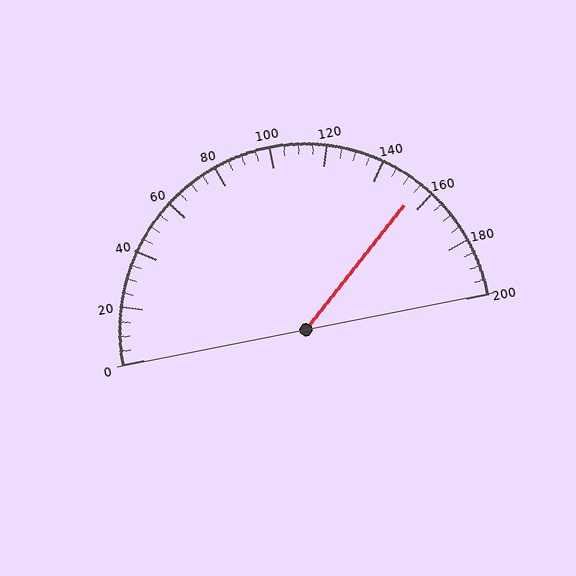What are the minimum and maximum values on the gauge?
The gauge ranges from 0 to 200.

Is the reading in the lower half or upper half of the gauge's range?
The reading is in the upper half of the range (0 to 200).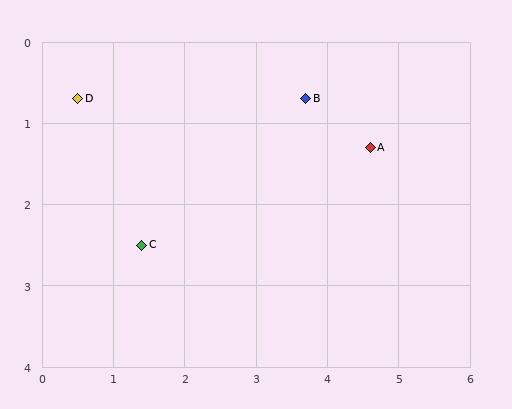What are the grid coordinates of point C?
Point C is at approximately (1.4, 2.5).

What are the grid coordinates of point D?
Point D is at approximately (0.5, 0.7).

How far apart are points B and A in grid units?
Points B and A are about 1.1 grid units apart.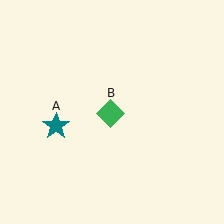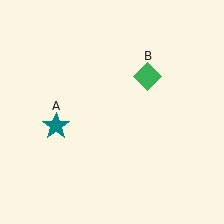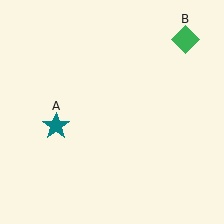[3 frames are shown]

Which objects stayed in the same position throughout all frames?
Teal star (object A) remained stationary.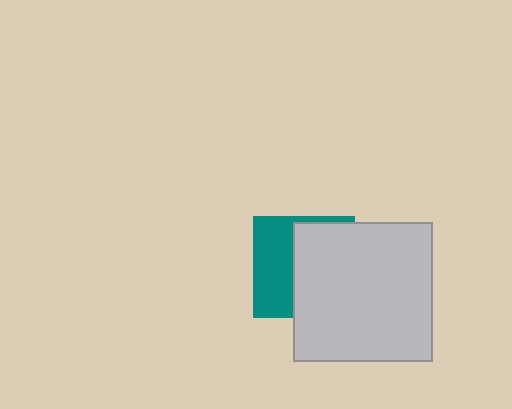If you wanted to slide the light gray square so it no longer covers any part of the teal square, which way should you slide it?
Slide it right — that is the most direct way to separate the two shapes.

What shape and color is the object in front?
The object in front is a light gray square.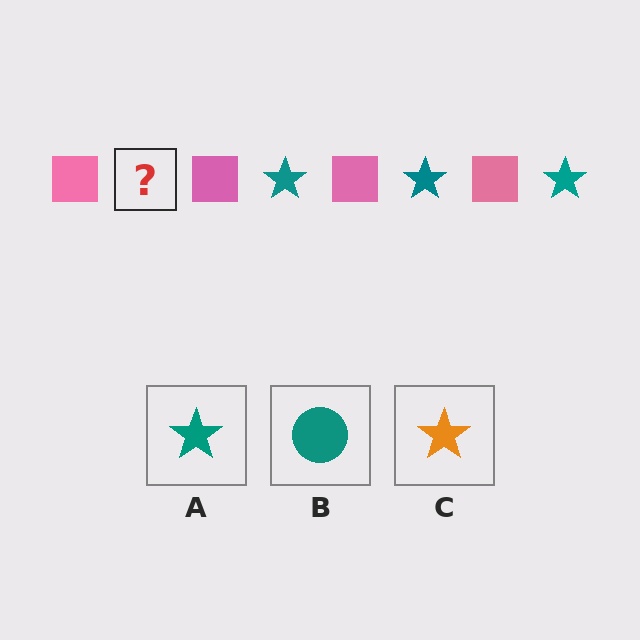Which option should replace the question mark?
Option A.